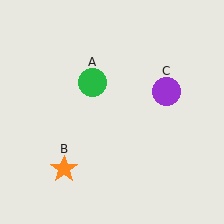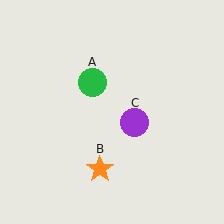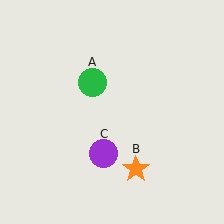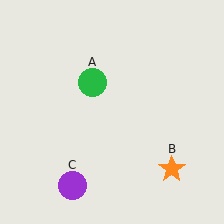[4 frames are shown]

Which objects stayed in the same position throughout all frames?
Green circle (object A) remained stationary.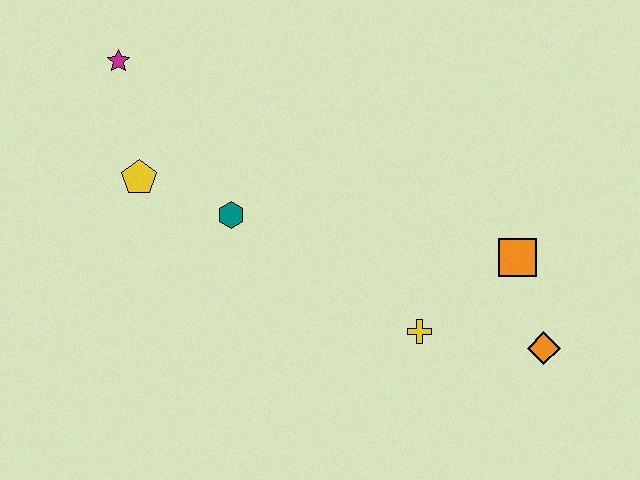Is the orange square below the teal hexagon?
Yes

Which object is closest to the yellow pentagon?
The teal hexagon is closest to the yellow pentagon.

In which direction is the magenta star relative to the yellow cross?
The magenta star is to the left of the yellow cross.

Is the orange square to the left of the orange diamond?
Yes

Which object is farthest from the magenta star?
The orange diamond is farthest from the magenta star.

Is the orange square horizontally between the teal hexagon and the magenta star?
No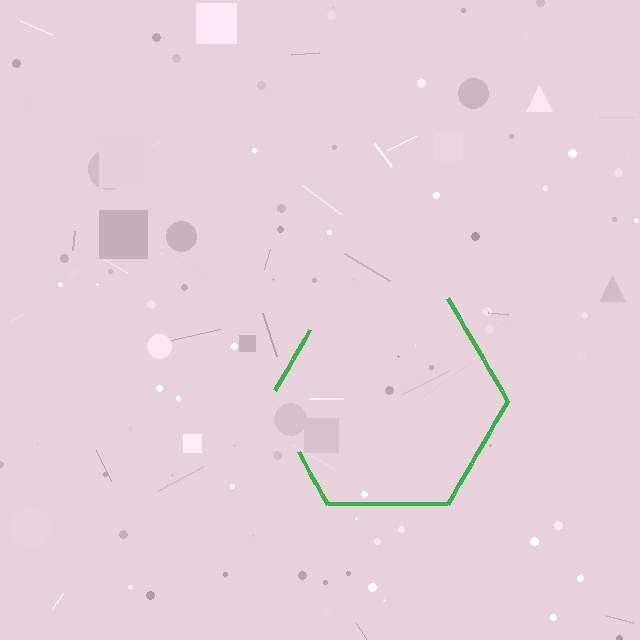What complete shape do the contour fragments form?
The contour fragments form a hexagon.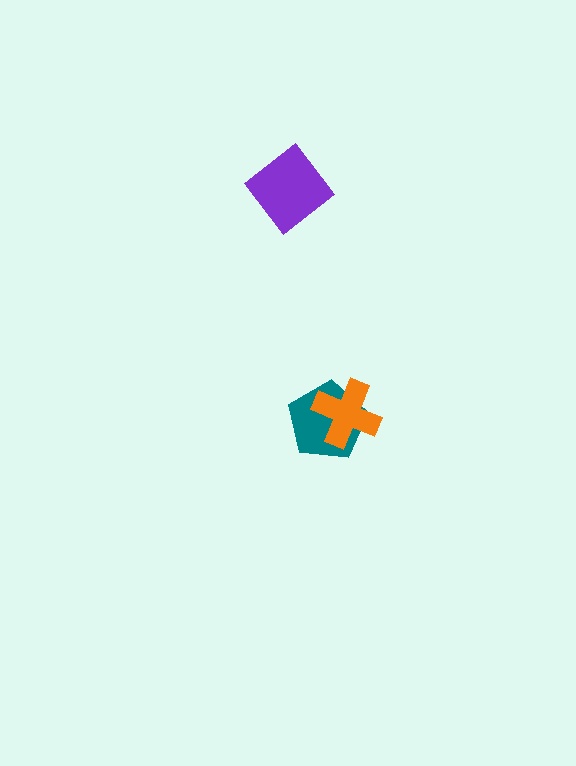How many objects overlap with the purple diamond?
0 objects overlap with the purple diamond.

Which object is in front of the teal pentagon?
The orange cross is in front of the teal pentagon.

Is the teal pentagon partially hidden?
Yes, it is partially covered by another shape.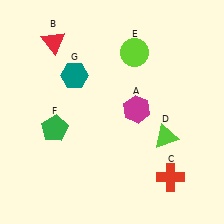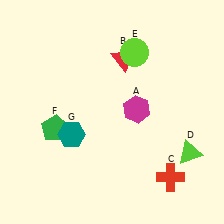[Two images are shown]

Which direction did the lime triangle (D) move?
The lime triangle (D) moved right.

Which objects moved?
The objects that moved are: the red triangle (B), the lime triangle (D), the teal hexagon (G).